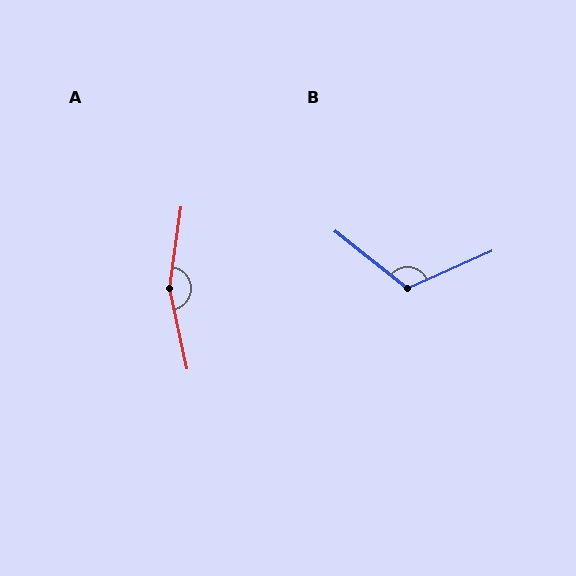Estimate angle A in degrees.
Approximately 159 degrees.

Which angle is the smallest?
B, at approximately 118 degrees.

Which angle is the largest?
A, at approximately 159 degrees.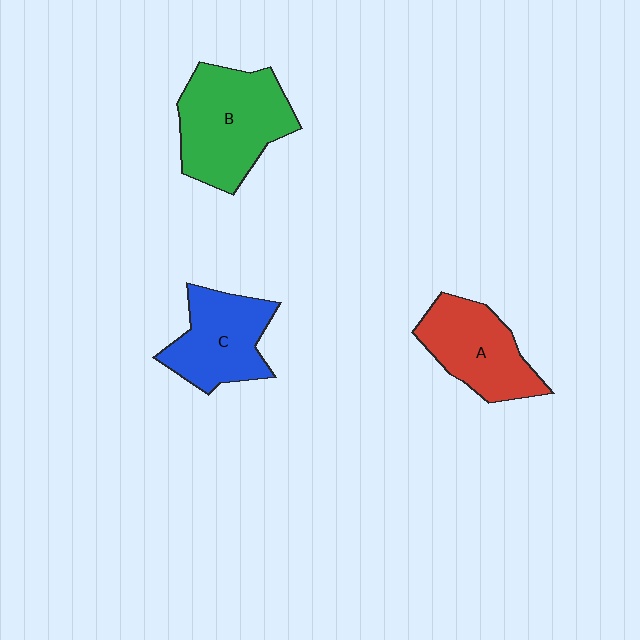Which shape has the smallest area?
Shape C (blue).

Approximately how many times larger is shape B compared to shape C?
Approximately 1.3 times.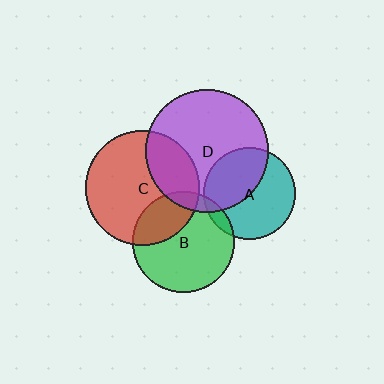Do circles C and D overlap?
Yes.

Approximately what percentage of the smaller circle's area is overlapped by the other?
Approximately 30%.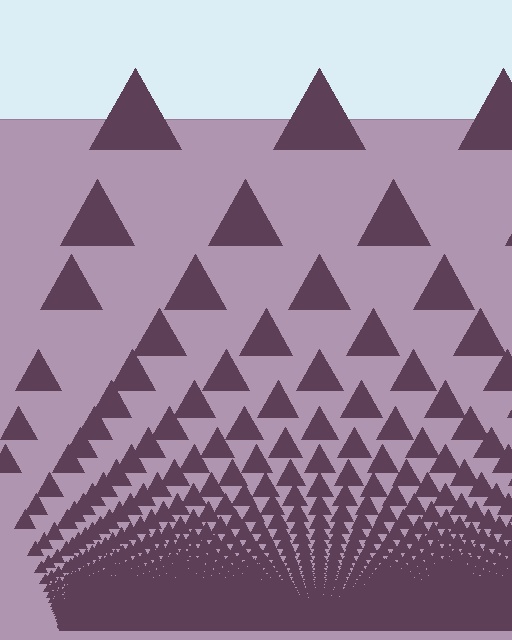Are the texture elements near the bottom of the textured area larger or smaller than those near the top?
Smaller. The gradient is inverted — elements near the bottom are smaller and denser.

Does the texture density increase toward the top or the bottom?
Density increases toward the bottom.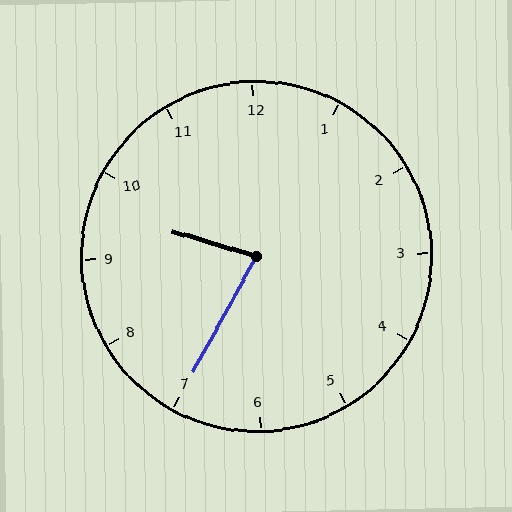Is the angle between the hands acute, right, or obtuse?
It is acute.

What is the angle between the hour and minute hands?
Approximately 78 degrees.